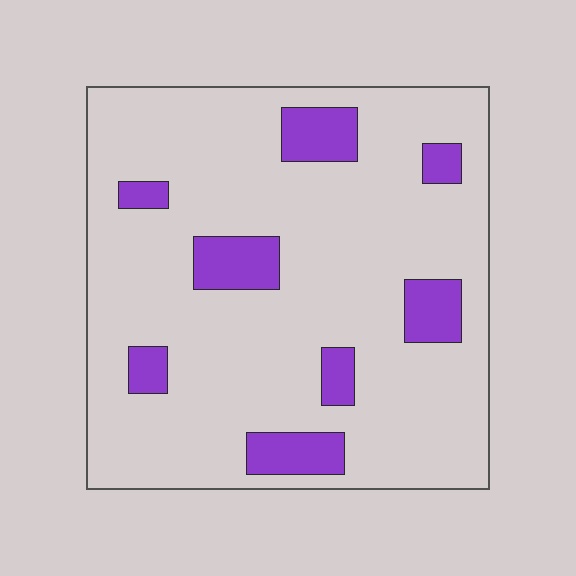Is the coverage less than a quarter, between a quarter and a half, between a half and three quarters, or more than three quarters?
Less than a quarter.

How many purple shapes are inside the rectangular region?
8.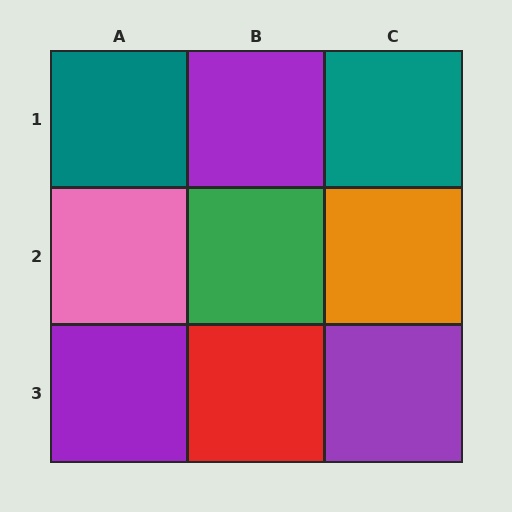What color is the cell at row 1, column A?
Teal.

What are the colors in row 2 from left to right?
Pink, green, orange.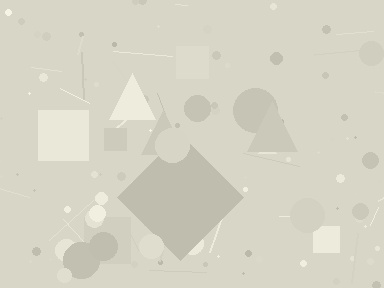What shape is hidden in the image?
A diamond is hidden in the image.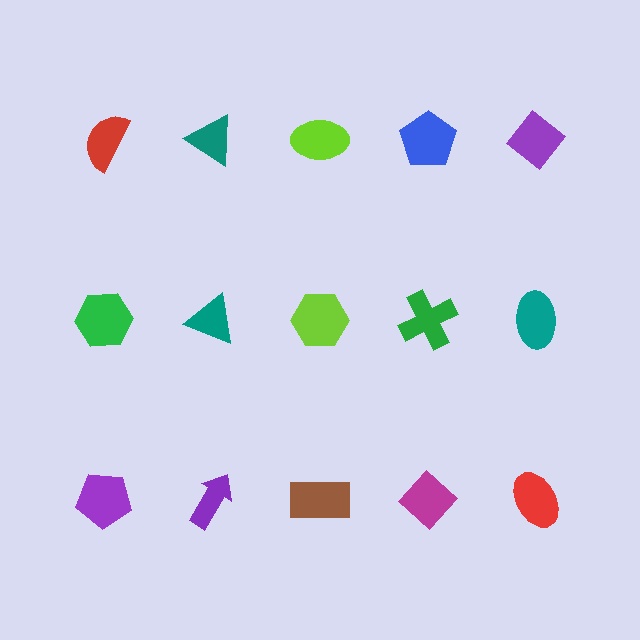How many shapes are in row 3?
5 shapes.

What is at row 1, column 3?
A lime ellipse.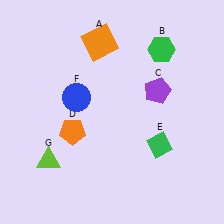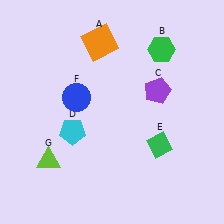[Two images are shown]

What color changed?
The pentagon (D) changed from orange in Image 1 to cyan in Image 2.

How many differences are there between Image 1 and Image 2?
There is 1 difference between the two images.